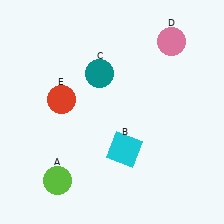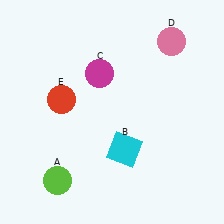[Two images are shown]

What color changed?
The circle (C) changed from teal in Image 1 to magenta in Image 2.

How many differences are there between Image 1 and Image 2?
There is 1 difference between the two images.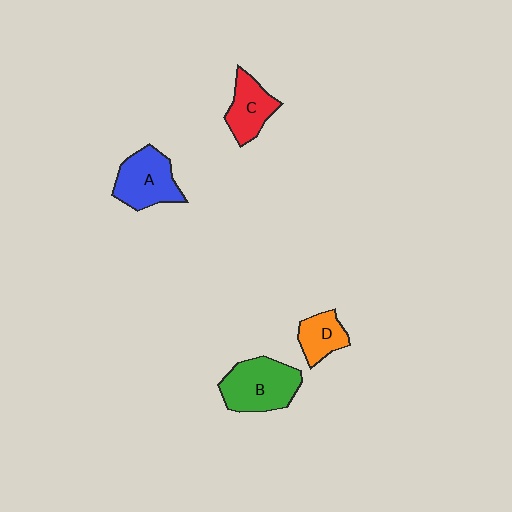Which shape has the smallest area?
Shape D (orange).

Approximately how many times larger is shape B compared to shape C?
Approximately 1.5 times.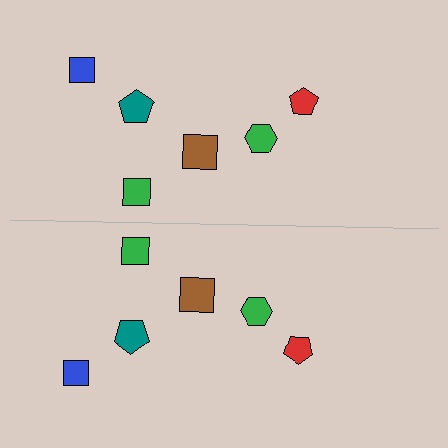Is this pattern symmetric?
Yes, this pattern has bilateral (reflection) symmetry.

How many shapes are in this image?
There are 12 shapes in this image.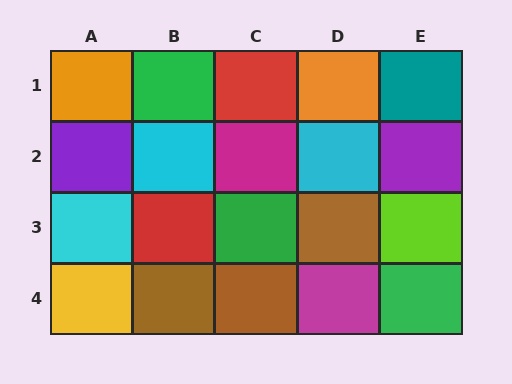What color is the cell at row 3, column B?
Red.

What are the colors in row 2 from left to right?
Purple, cyan, magenta, cyan, purple.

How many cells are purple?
2 cells are purple.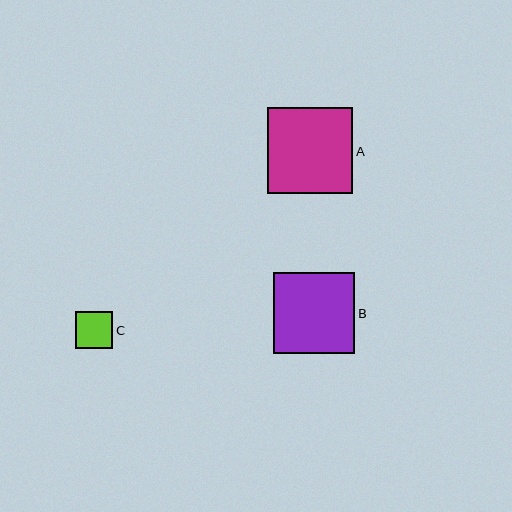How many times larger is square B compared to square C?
Square B is approximately 2.2 times the size of square C.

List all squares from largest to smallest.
From largest to smallest: A, B, C.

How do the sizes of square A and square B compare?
Square A and square B are approximately the same size.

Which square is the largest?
Square A is the largest with a size of approximately 86 pixels.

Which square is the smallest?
Square C is the smallest with a size of approximately 37 pixels.